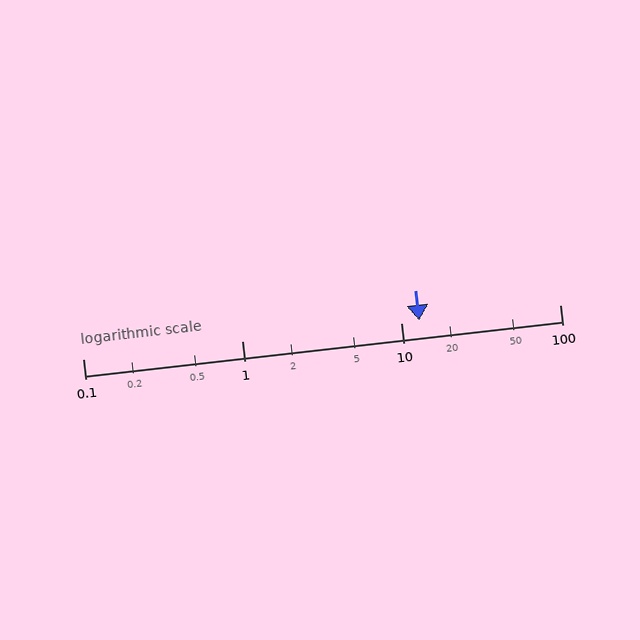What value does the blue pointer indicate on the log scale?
The pointer indicates approximately 13.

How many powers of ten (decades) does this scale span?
The scale spans 3 decades, from 0.1 to 100.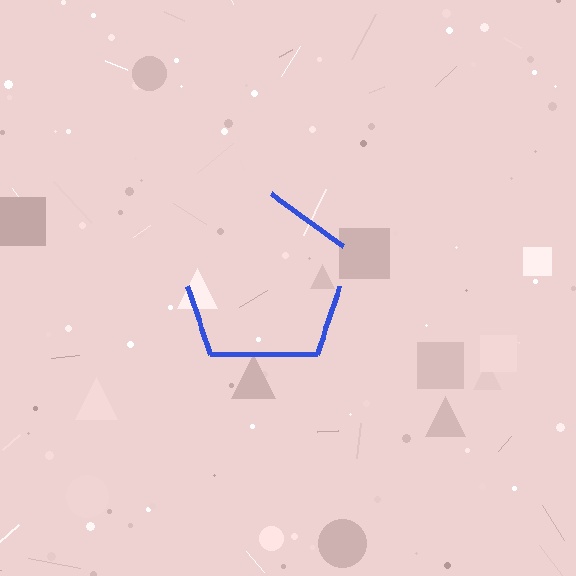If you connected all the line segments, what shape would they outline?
They would outline a pentagon.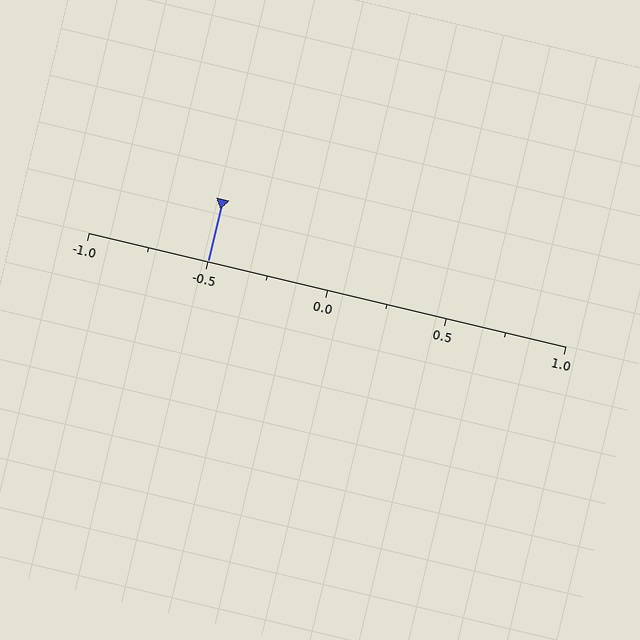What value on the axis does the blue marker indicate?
The marker indicates approximately -0.5.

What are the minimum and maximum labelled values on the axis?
The axis runs from -1.0 to 1.0.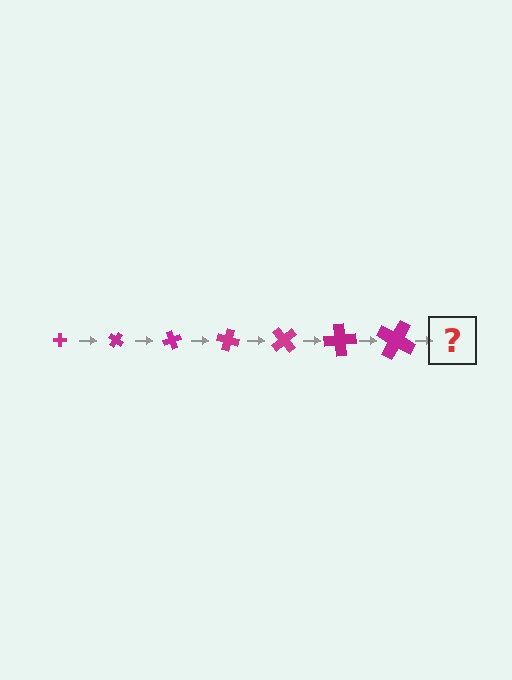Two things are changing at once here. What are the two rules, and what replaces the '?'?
The two rules are that the cross grows larger each step and it rotates 35 degrees each step. The '?' should be a cross, larger than the previous one and rotated 245 degrees from the start.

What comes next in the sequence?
The next element should be a cross, larger than the previous one and rotated 245 degrees from the start.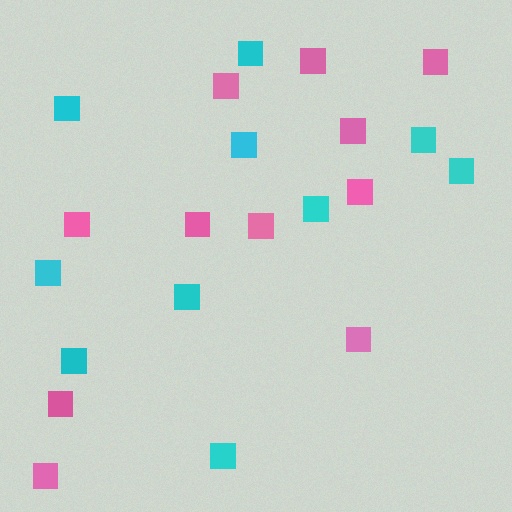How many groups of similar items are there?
There are 2 groups: one group of pink squares (11) and one group of cyan squares (10).